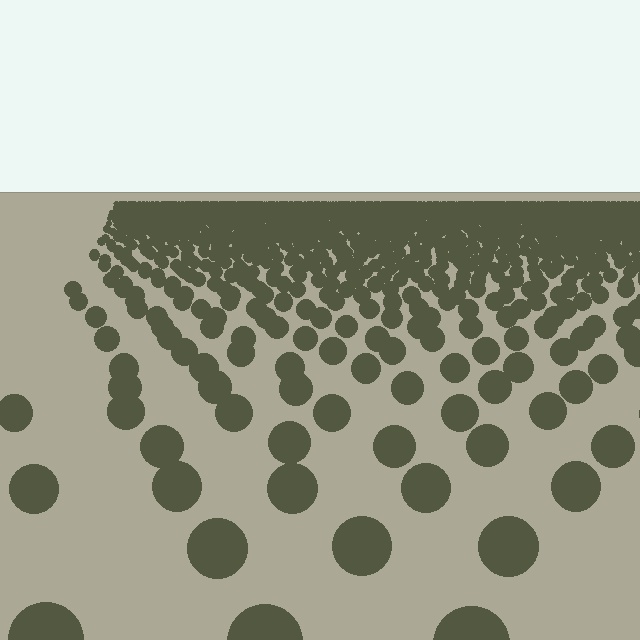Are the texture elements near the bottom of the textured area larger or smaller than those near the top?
Larger. Near the bottom, elements are closer to the viewer and appear at a bigger on-screen size.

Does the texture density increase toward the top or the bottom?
Density increases toward the top.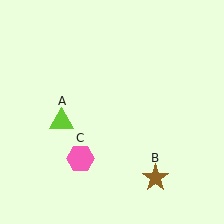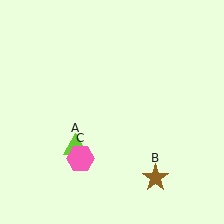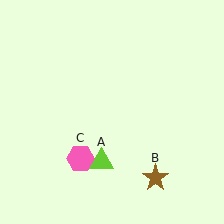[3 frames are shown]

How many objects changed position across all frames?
1 object changed position: lime triangle (object A).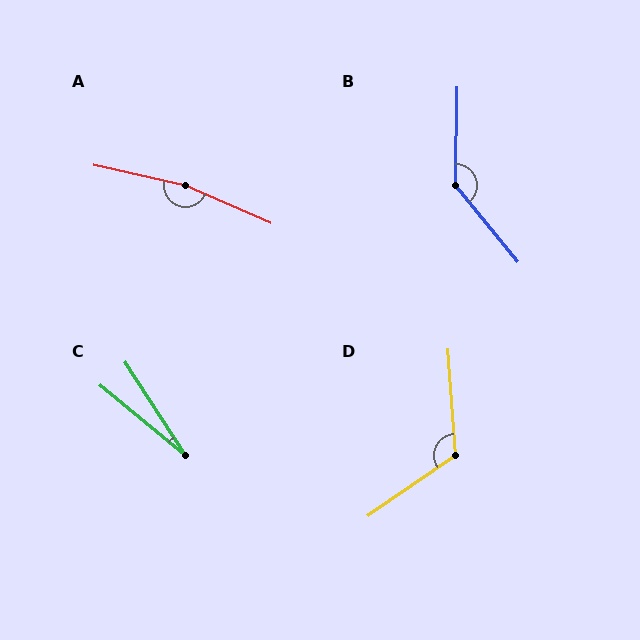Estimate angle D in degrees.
Approximately 121 degrees.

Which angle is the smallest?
C, at approximately 17 degrees.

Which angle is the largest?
A, at approximately 169 degrees.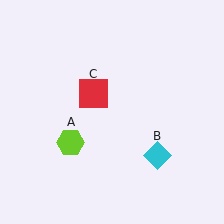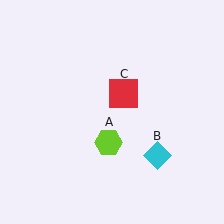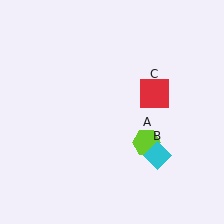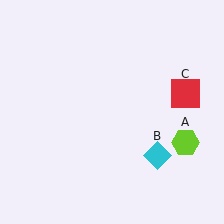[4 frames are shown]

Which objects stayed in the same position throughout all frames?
Cyan diamond (object B) remained stationary.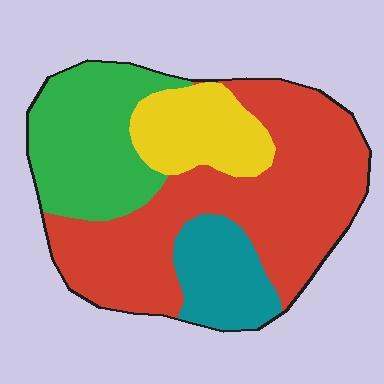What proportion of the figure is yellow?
Yellow covers about 15% of the figure.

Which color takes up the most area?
Red, at roughly 50%.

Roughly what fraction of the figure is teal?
Teal takes up less than a sixth of the figure.